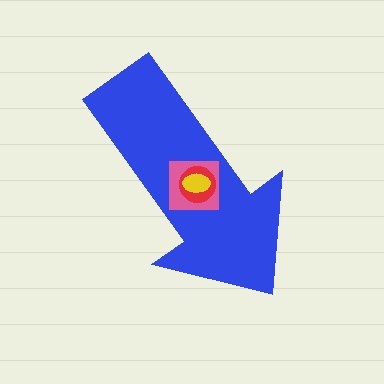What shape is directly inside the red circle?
The yellow ellipse.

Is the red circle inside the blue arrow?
Yes.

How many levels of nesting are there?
4.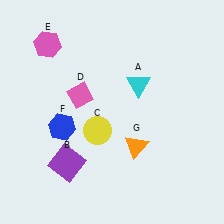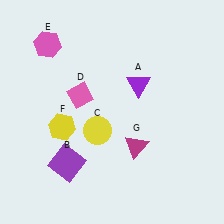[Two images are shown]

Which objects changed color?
A changed from cyan to purple. F changed from blue to yellow. G changed from orange to magenta.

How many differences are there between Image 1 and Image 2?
There are 3 differences between the two images.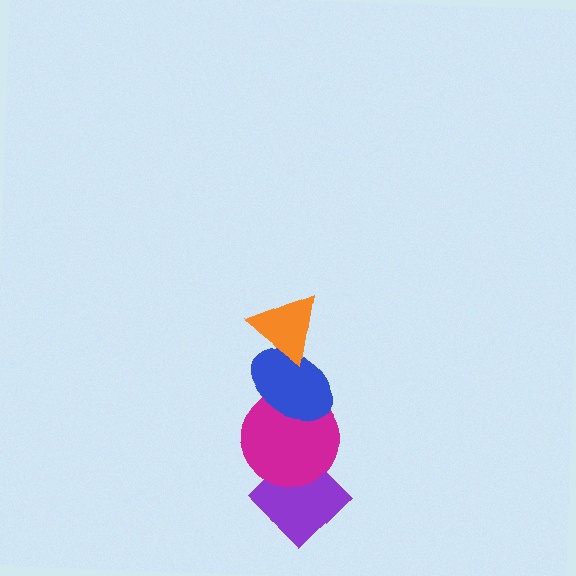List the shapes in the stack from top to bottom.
From top to bottom: the orange triangle, the blue ellipse, the magenta circle, the purple diamond.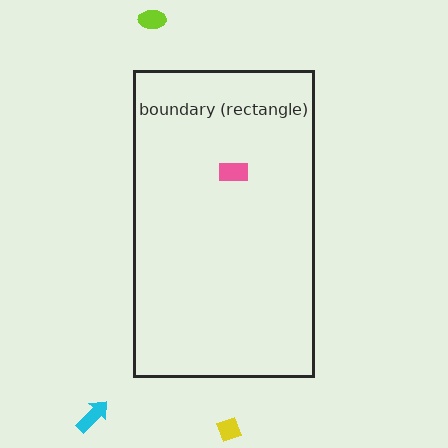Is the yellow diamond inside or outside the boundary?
Outside.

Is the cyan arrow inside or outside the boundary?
Outside.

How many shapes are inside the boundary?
1 inside, 3 outside.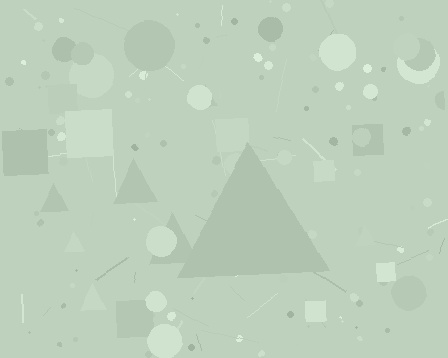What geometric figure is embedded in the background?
A triangle is embedded in the background.